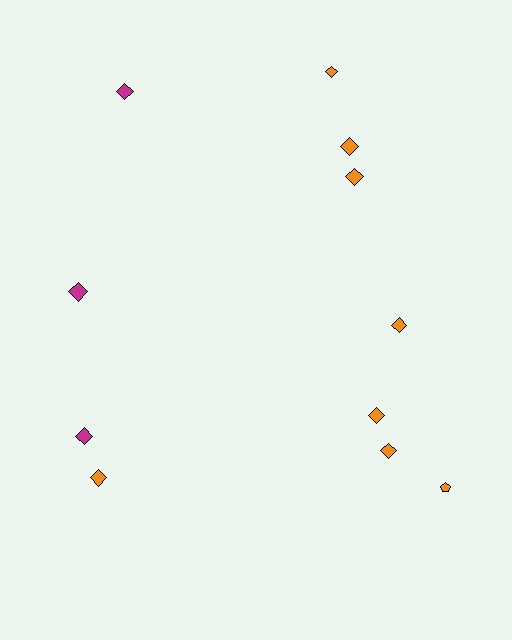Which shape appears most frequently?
Diamond, with 10 objects.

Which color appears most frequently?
Orange, with 8 objects.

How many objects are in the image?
There are 11 objects.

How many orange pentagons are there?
There is 1 orange pentagon.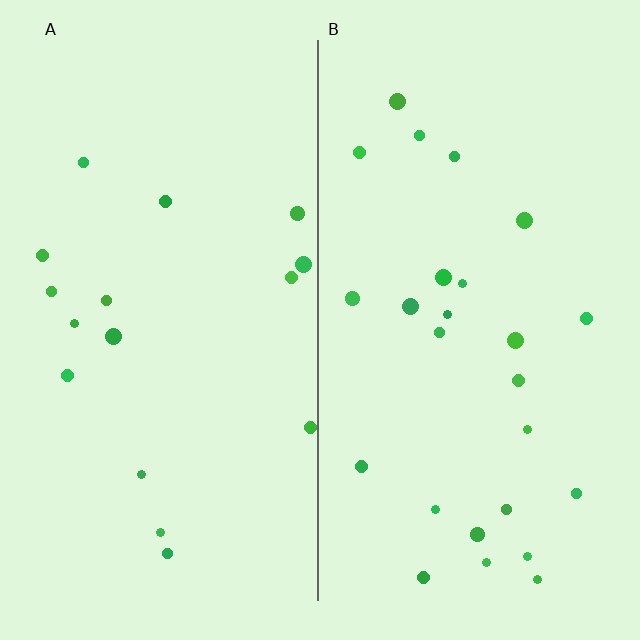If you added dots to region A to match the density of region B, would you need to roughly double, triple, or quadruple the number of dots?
Approximately double.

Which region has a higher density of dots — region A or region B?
B (the right).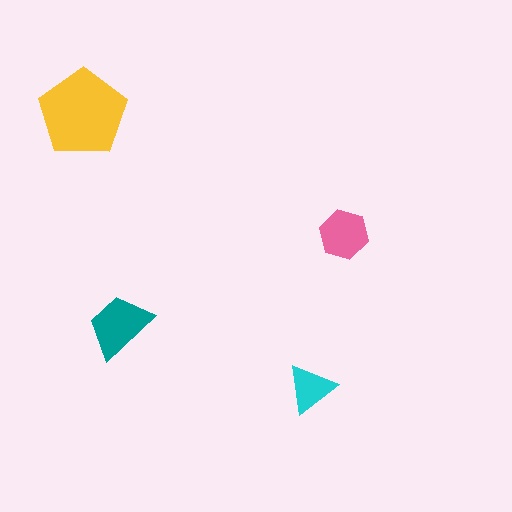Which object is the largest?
The yellow pentagon.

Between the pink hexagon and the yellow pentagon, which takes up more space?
The yellow pentagon.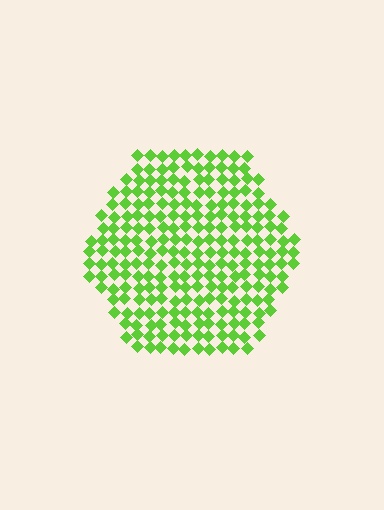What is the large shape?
The large shape is a hexagon.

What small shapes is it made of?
It is made of small diamonds.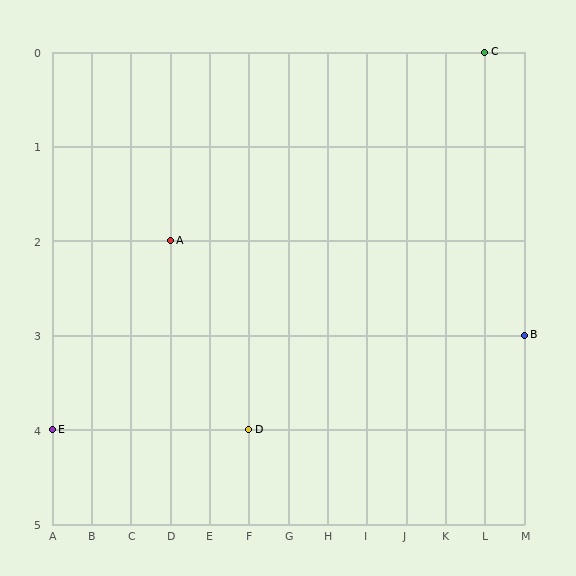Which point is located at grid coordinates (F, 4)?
Point D is at (F, 4).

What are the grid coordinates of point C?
Point C is at grid coordinates (L, 0).